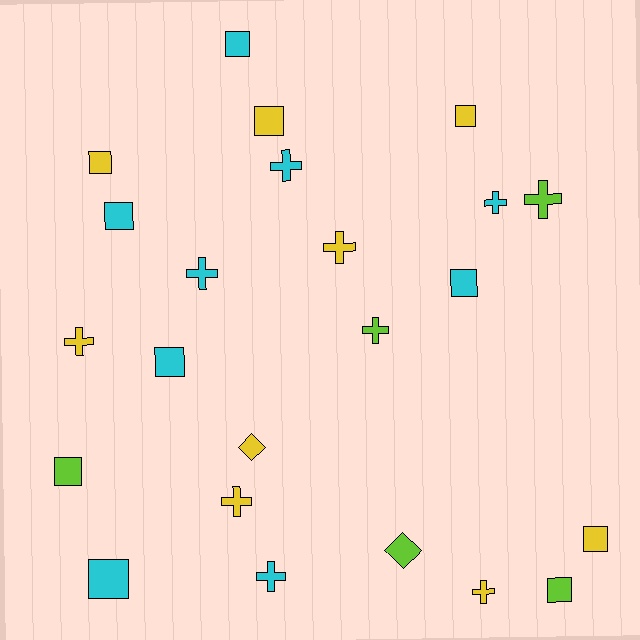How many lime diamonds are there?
There is 1 lime diamond.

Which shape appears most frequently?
Square, with 11 objects.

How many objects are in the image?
There are 23 objects.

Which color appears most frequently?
Yellow, with 9 objects.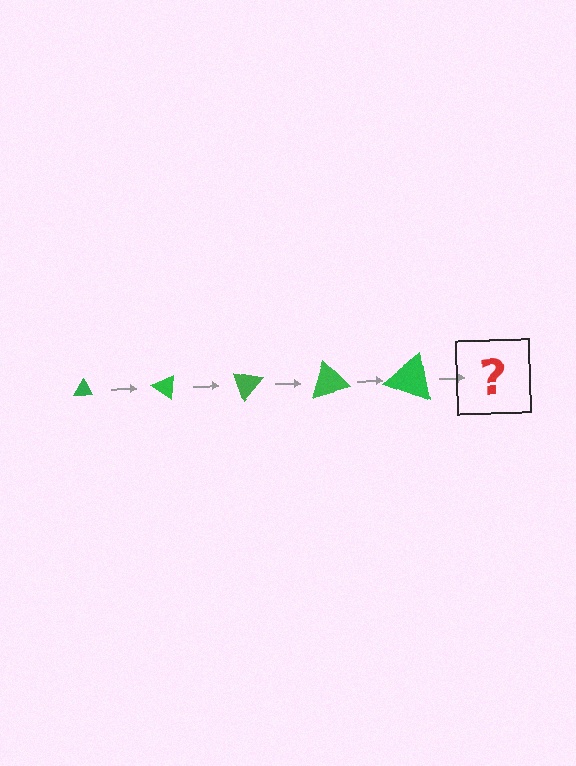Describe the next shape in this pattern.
It should be a triangle, larger than the previous one and rotated 175 degrees from the start.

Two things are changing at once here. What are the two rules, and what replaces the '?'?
The two rules are that the triangle grows larger each step and it rotates 35 degrees each step. The '?' should be a triangle, larger than the previous one and rotated 175 degrees from the start.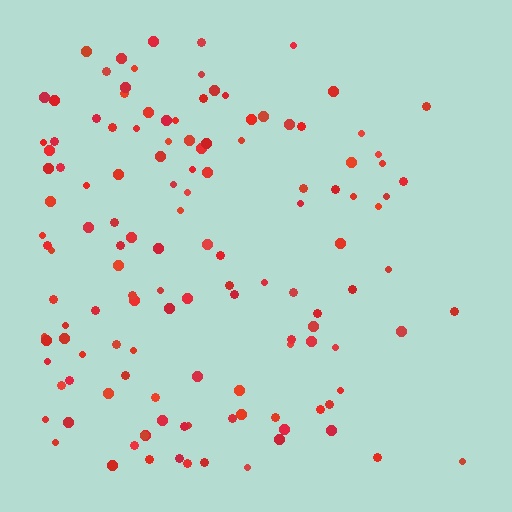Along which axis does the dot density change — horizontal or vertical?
Horizontal.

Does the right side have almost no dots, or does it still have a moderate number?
Still a moderate number, just noticeably fewer than the left.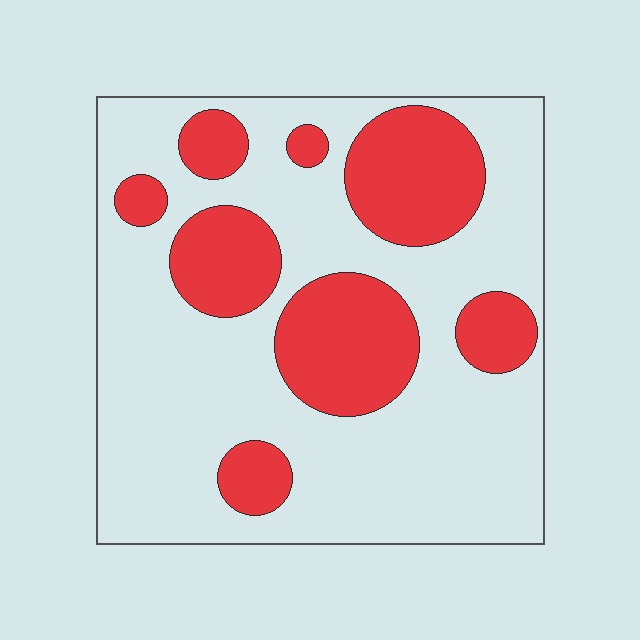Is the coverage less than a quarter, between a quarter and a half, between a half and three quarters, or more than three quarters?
Between a quarter and a half.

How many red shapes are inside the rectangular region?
8.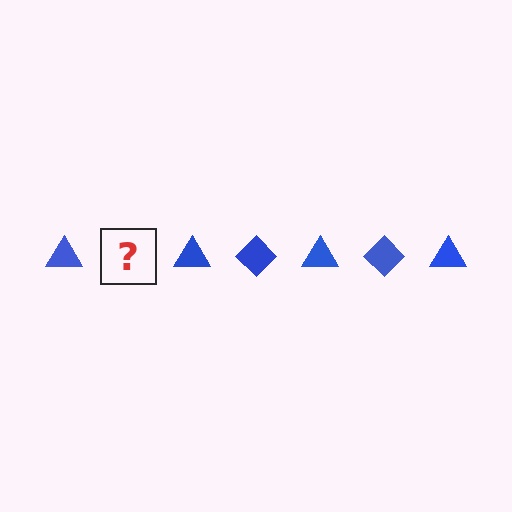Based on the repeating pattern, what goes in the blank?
The blank should be a blue diamond.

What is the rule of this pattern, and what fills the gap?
The rule is that the pattern cycles through triangle, diamond shapes in blue. The gap should be filled with a blue diamond.